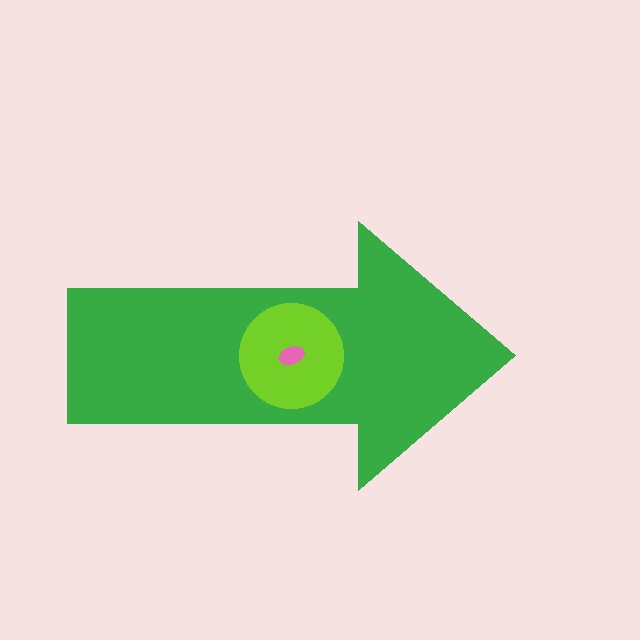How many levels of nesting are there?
3.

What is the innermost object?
The pink ellipse.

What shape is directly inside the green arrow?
The lime circle.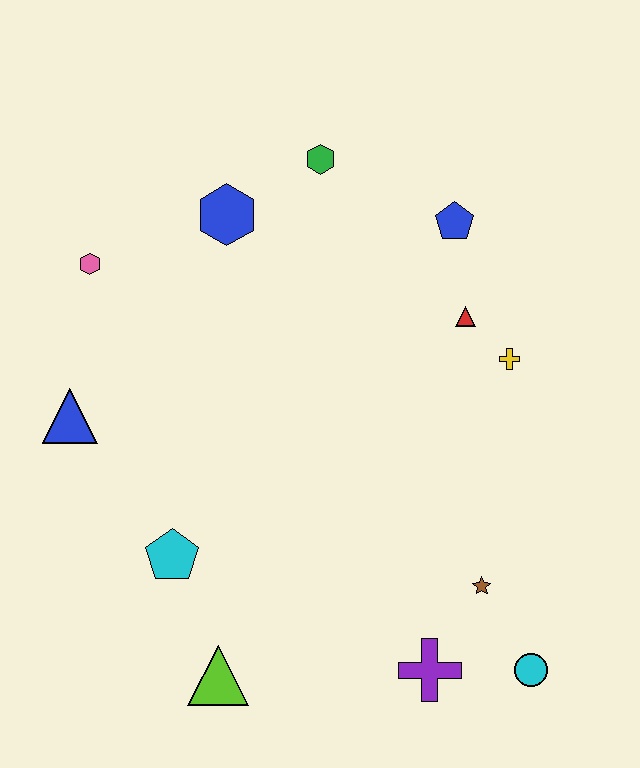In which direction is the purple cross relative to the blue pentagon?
The purple cross is below the blue pentagon.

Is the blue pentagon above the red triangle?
Yes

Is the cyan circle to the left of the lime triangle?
No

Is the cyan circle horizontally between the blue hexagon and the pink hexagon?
No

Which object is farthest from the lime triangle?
The green hexagon is farthest from the lime triangle.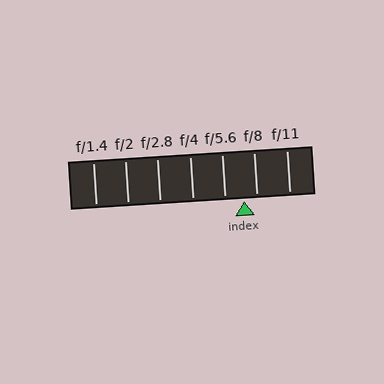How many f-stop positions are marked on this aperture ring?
There are 7 f-stop positions marked.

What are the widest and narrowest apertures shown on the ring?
The widest aperture shown is f/1.4 and the narrowest is f/11.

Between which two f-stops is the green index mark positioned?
The index mark is between f/5.6 and f/8.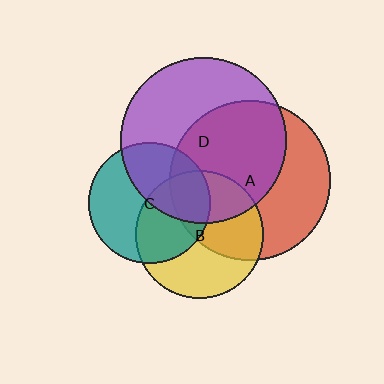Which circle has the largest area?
Circle D (purple).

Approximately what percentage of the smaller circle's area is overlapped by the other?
Approximately 45%.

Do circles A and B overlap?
Yes.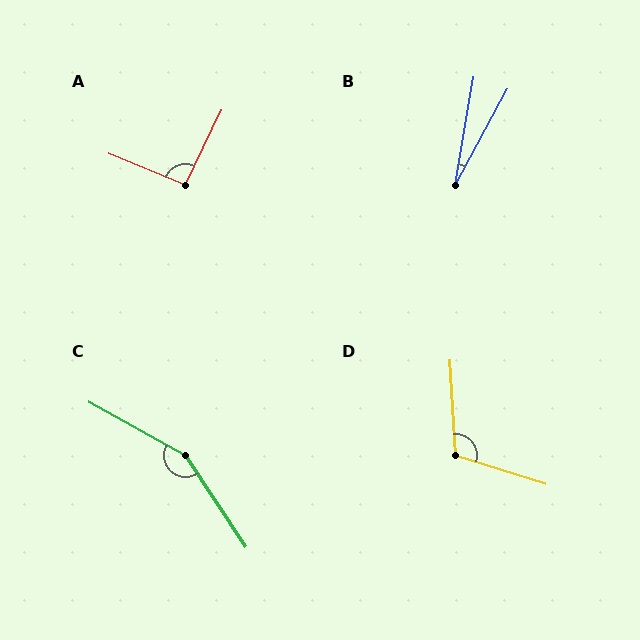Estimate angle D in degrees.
Approximately 111 degrees.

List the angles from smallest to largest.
B (19°), A (93°), D (111°), C (152°).